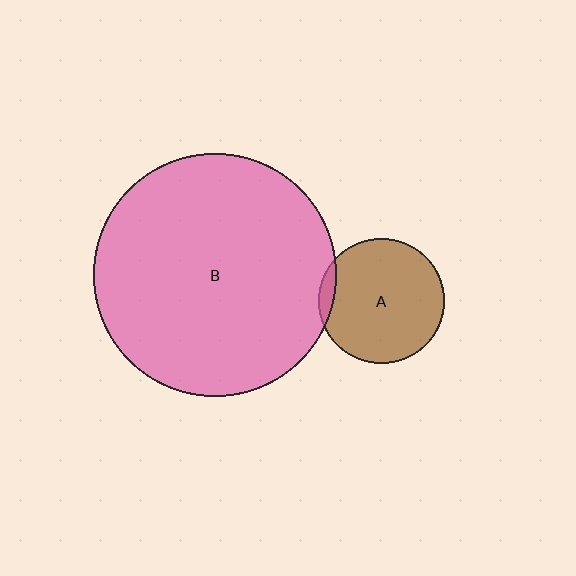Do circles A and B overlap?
Yes.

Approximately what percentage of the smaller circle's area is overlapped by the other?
Approximately 5%.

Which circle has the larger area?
Circle B (pink).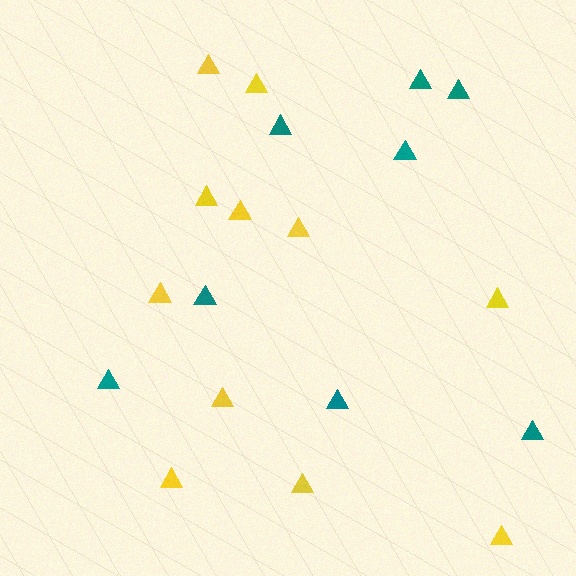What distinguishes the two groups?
There are 2 groups: one group of teal triangles (8) and one group of yellow triangles (11).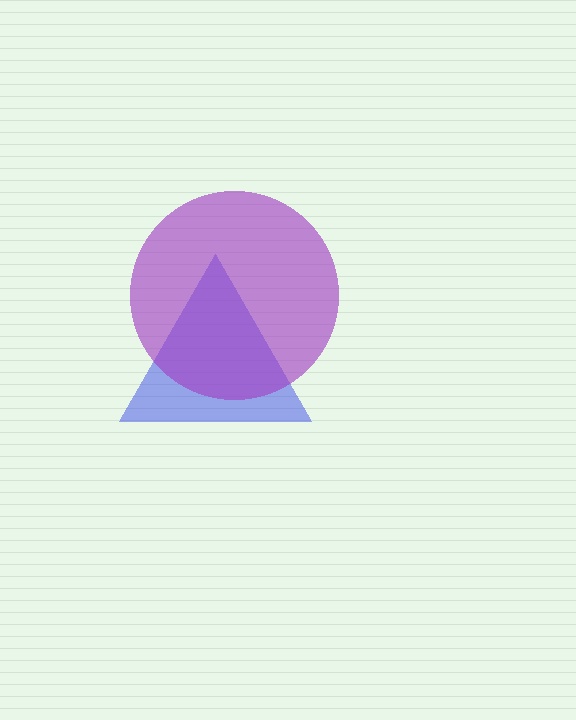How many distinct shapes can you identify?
There are 2 distinct shapes: a blue triangle, a purple circle.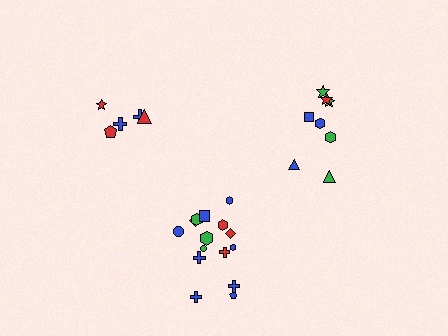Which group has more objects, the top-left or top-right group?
The top-right group.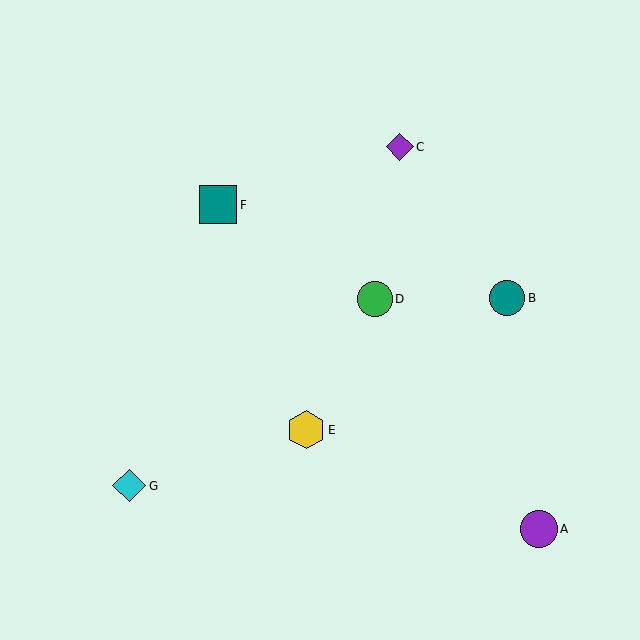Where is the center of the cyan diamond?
The center of the cyan diamond is at (129, 486).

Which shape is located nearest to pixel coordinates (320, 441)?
The yellow hexagon (labeled E) at (306, 430) is nearest to that location.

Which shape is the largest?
The yellow hexagon (labeled E) is the largest.